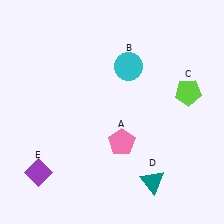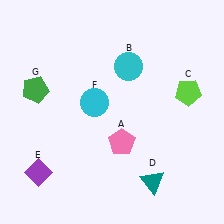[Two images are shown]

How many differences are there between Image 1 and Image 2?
There are 2 differences between the two images.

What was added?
A cyan circle (F), a green pentagon (G) were added in Image 2.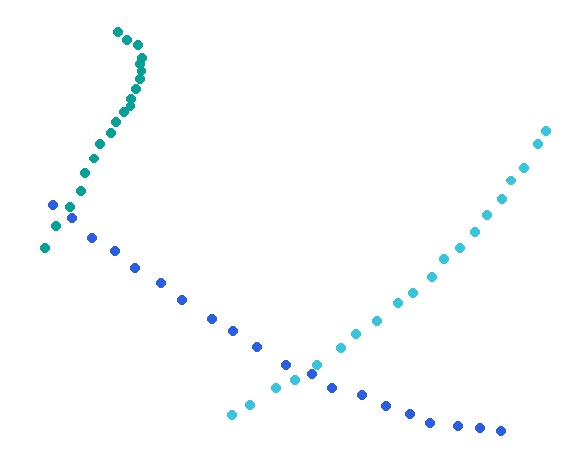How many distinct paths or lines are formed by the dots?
There are 3 distinct paths.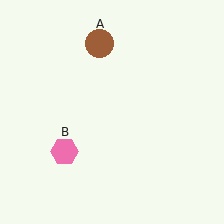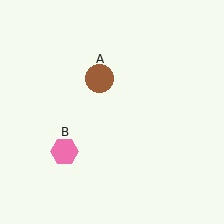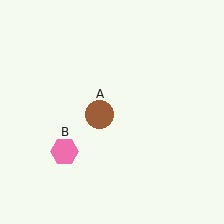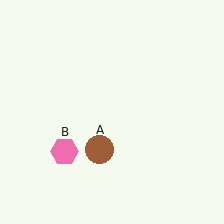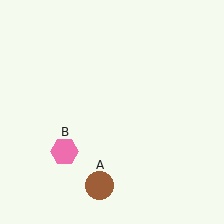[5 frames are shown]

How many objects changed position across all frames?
1 object changed position: brown circle (object A).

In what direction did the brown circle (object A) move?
The brown circle (object A) moved down.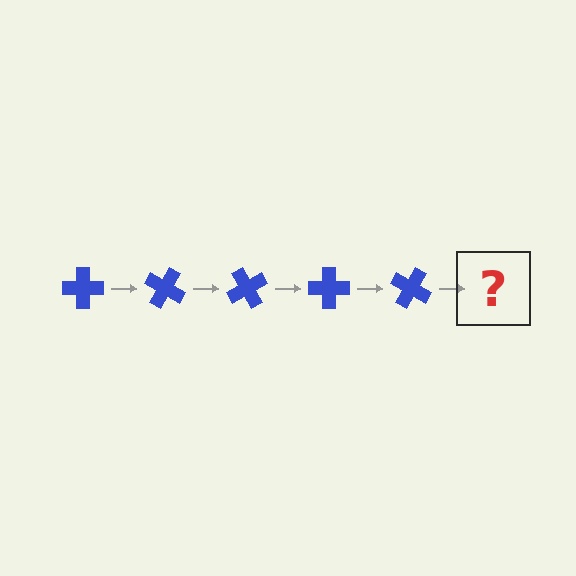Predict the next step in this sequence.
The next step is a blue cross rotated 150 degrees.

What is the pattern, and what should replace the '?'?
The pattern is that the cross rotates 30 degrees each step. The '?' should be a blue cross rotated 150 degrees.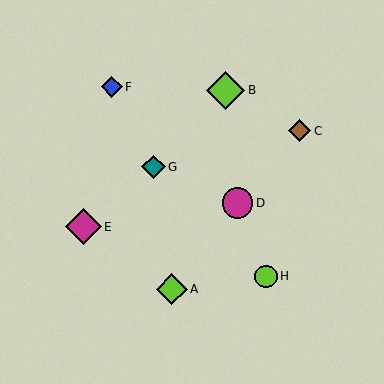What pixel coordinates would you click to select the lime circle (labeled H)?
Click at (266, 276) to select the lime circle H.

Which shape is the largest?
The lime diamond (labeled B) is the largest.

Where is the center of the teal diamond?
The center of the teal diamond is at (153, 167).